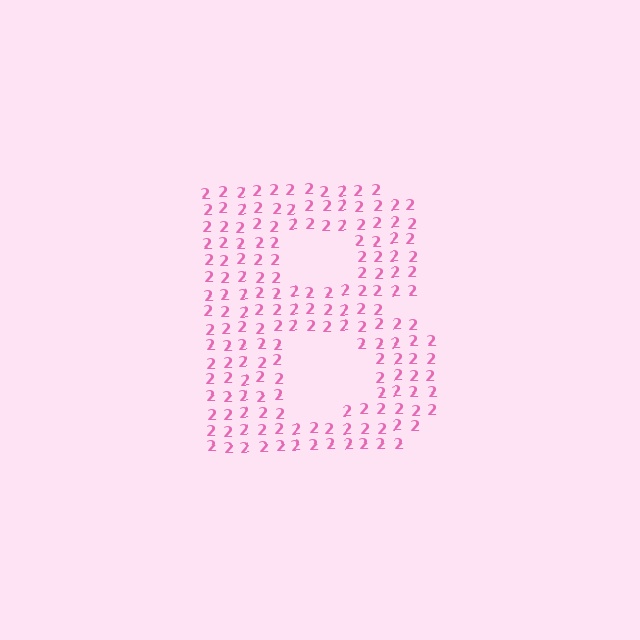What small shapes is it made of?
It is made of small digit 2's.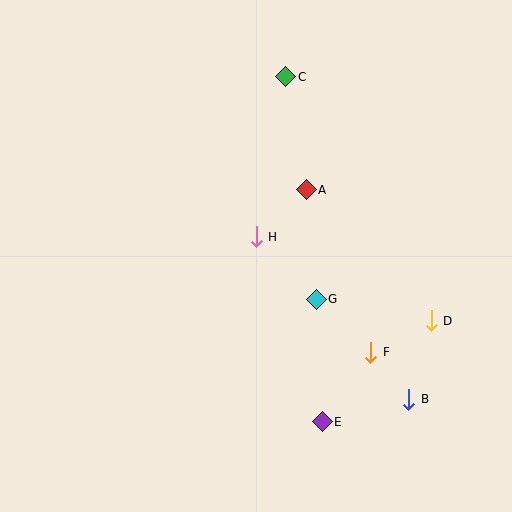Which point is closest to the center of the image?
Point H at (256, 237) is closest to the center.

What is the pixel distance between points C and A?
The distance between C and A is 115 pixels.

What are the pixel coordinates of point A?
Point A is at (306, 190).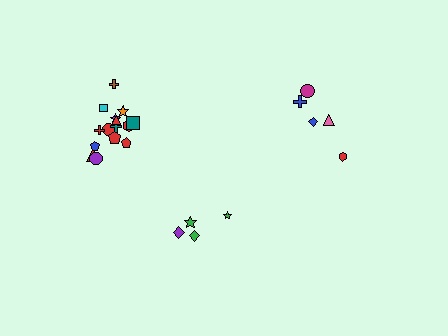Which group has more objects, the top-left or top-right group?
The top-left group.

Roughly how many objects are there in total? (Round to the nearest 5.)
Roughly 25 objects in total.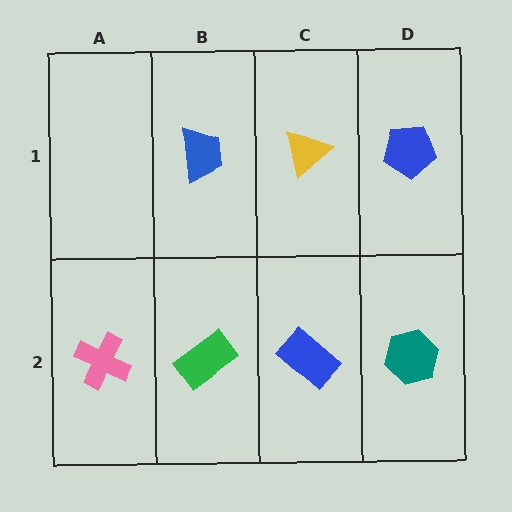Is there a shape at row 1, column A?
No, that cell is empty.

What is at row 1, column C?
A yellow triangle.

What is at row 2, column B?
A green rectangle.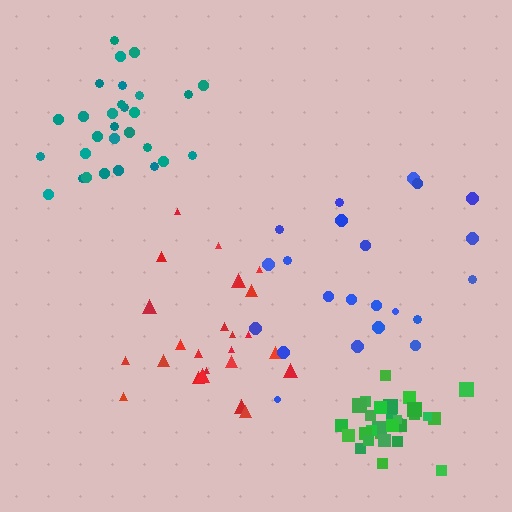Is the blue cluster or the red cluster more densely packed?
Red.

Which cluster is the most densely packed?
Green.